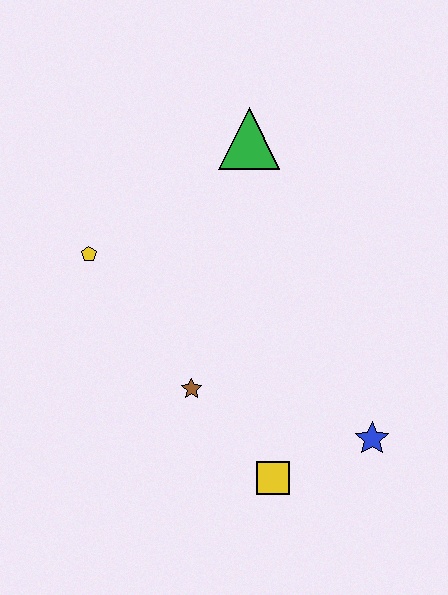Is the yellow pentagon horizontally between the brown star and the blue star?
No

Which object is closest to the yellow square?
The blue star is closest to the yellow square.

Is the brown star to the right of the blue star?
No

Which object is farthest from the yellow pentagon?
The blue star is farthest from the yellow pentagon.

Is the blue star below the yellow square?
No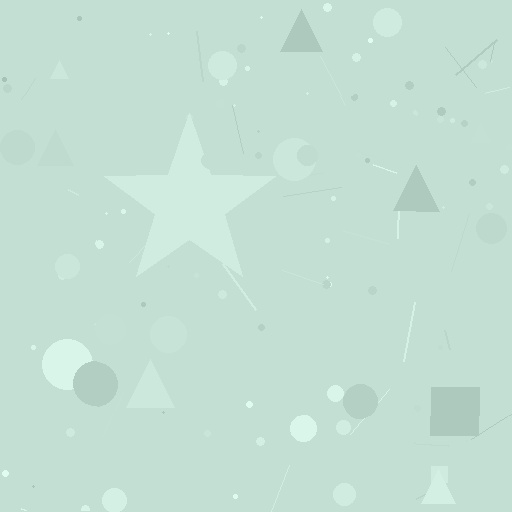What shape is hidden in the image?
A star is hidden in the image.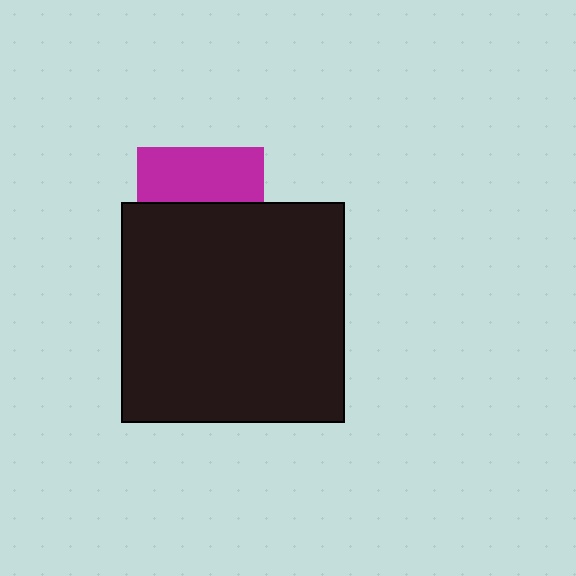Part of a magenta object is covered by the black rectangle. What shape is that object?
It is a square.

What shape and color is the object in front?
The object in front is a black rectangle.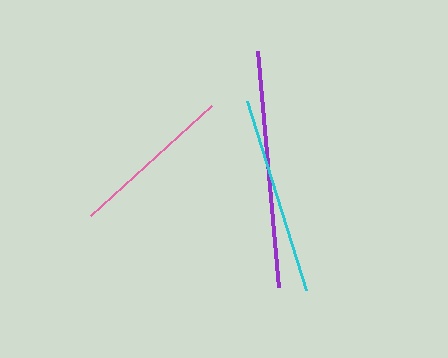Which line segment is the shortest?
The pink line is the shortest at approximately 164 pixels.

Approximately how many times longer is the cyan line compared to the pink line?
The cyan line is approximately 1.2 times the length of the pink line.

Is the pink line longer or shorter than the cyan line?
The cyan line is longer than the pink line.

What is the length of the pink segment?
The pink segment is approximately 164 pixels long.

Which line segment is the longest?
The purple line is the longest at approximately 237 pixels.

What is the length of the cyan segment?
The cyan segment is approximately 198 pixels long.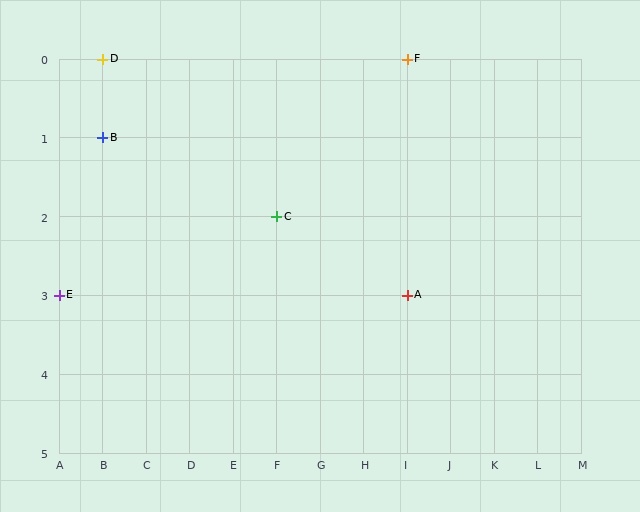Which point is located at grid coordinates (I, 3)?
Point A is at (I, 3).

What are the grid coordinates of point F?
Point F is at grid coordinates (I, 0).